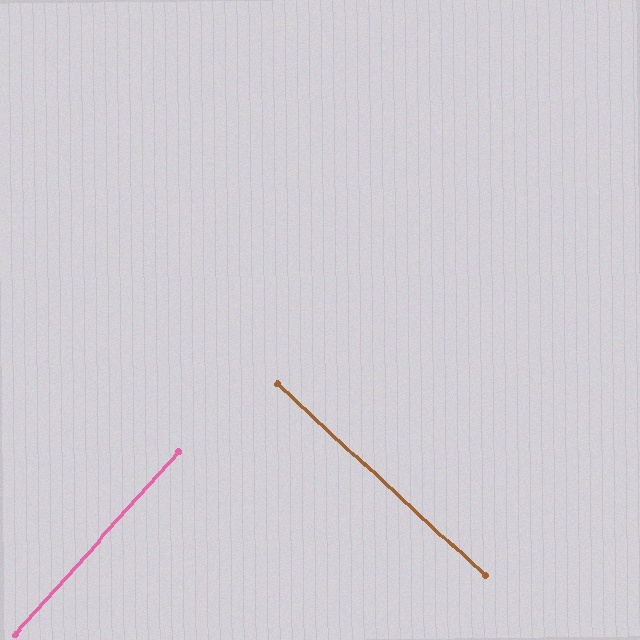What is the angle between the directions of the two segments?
Approximately 89 degrees.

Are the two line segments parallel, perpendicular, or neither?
Perpendicular — they meet at approximately 89°.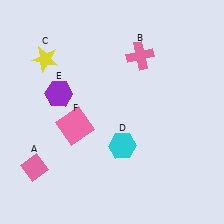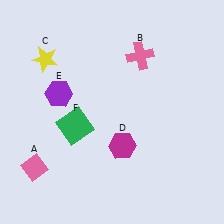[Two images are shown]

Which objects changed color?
D changed from cyan to magenta. F changed from pink to green.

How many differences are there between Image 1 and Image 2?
There are 2 differences between the two images.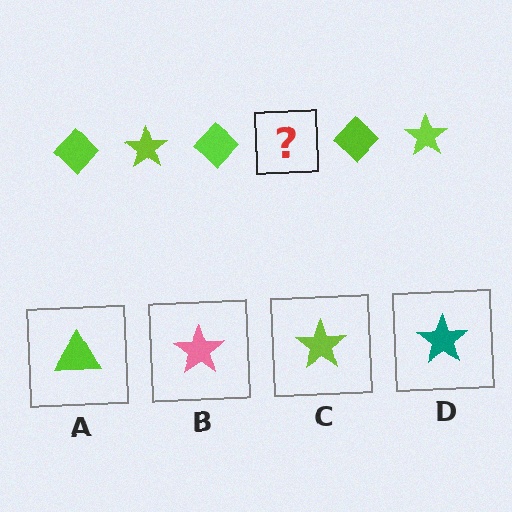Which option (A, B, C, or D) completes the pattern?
C.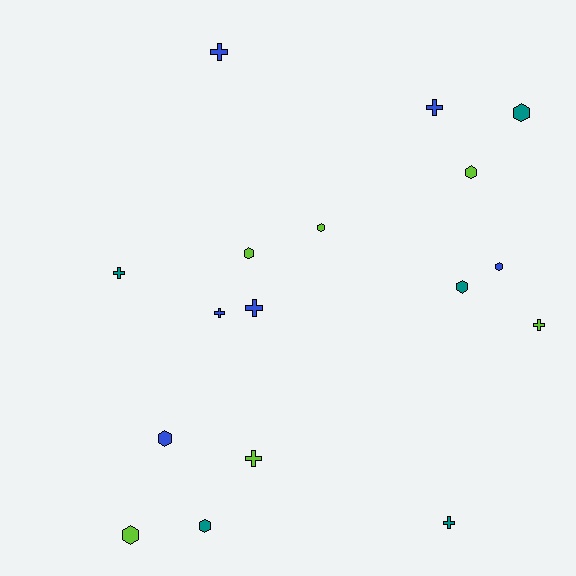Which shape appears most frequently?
Hexagon, with 9 objects.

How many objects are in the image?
There are 17 objects.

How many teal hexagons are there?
There are 3 teal hexagons.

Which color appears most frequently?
Blue, with 6 objects.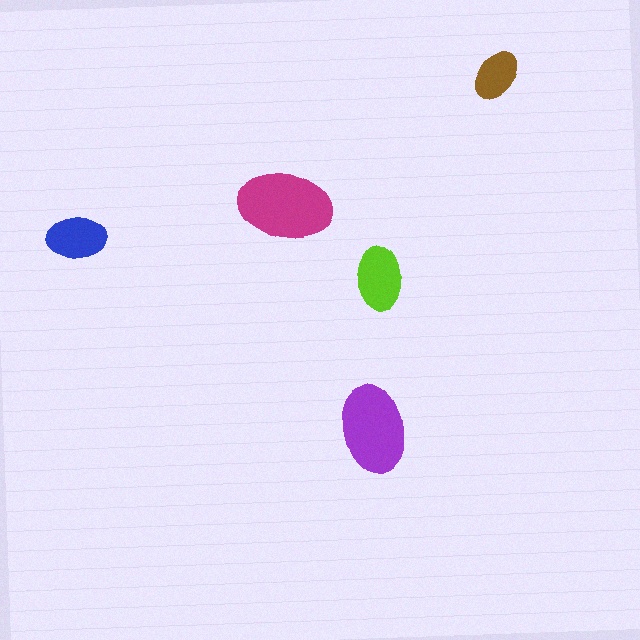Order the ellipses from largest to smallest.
the magenta one, the purple one, the lime one, the blue one, the brown one.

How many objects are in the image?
There are 5 objects in the image.